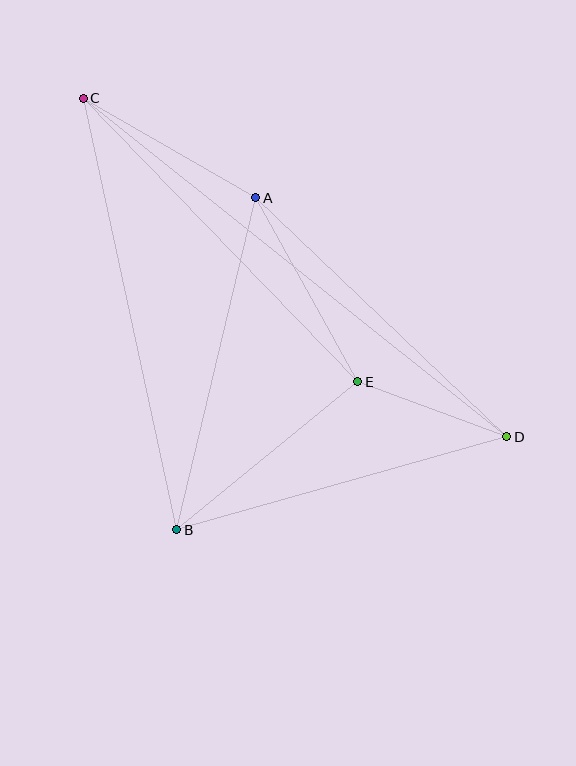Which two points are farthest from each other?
Points C and D are farthest from each other.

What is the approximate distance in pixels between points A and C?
The distance between A and C is approximately 199 pixels.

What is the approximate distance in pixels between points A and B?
The distance between A and B is approximately 342 pixels.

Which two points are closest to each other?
Points D and E are closest to each other.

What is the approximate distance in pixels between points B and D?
The distance between B and D is approximately 343 pixels.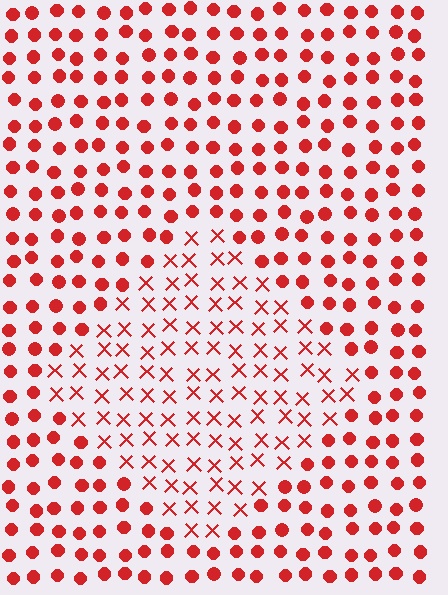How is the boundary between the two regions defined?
The boundary is defined by a change in element shape: X marks inside vs. circles outside. All elements share the same color and spacing.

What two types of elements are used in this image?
The image uses X marks inside the diamond region and circles outside it.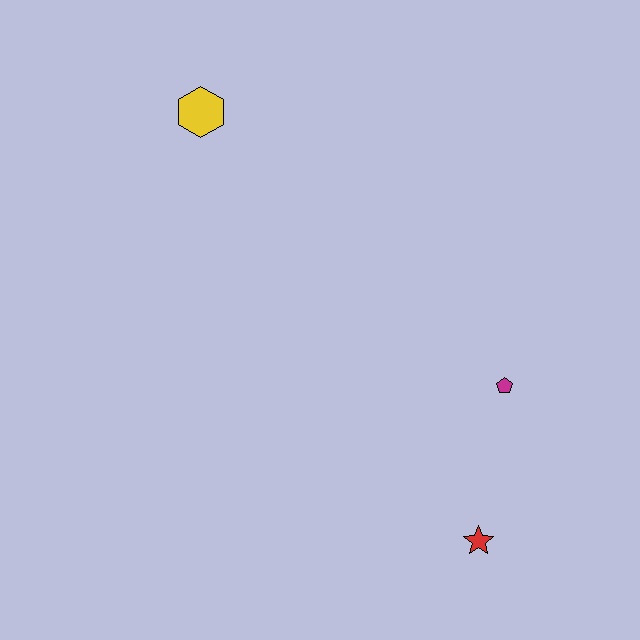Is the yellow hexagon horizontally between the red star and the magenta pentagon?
No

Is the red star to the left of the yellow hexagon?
No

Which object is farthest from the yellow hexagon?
The red star is farthest from the yellow hexagon.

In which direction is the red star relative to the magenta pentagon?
The red star is below the magenta pentagon.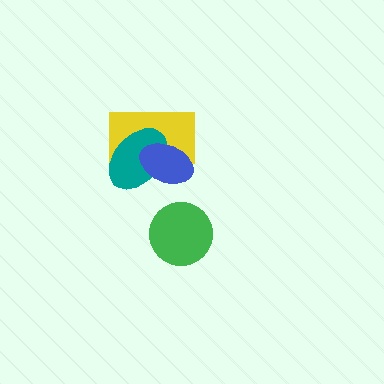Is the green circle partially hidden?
No, no other shape covers it.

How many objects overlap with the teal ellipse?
2 objects overlap with the teal ellipse.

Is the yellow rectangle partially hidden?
Yes, it is partially covered by another shape.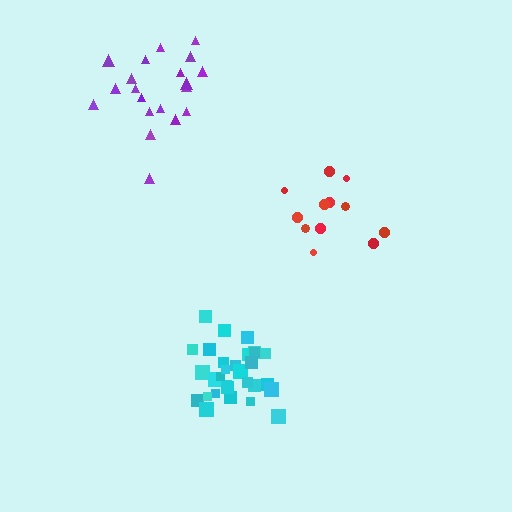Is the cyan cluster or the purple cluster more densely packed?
Cyan.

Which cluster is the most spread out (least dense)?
Red.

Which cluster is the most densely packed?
Cyan.